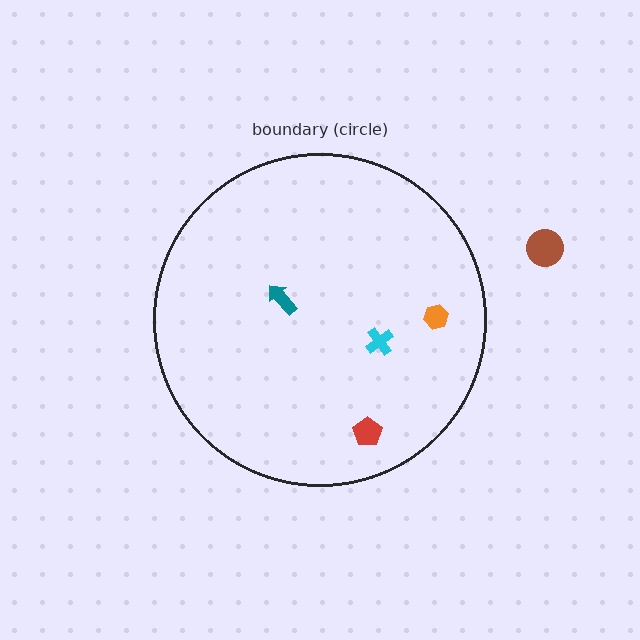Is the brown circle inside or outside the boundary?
Outside.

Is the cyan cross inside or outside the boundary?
Inside.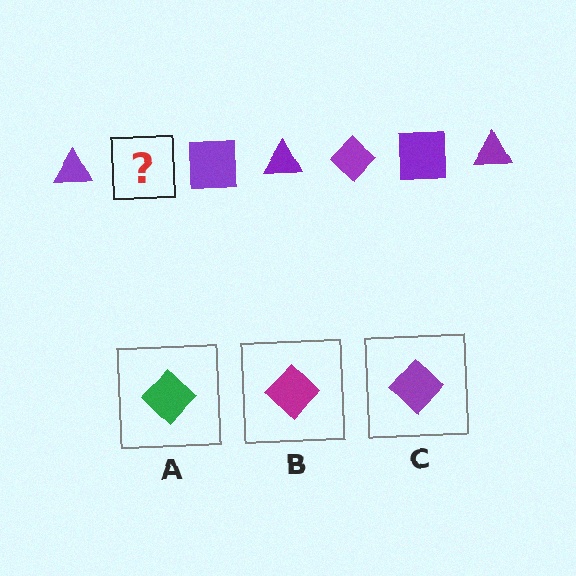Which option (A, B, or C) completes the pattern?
C.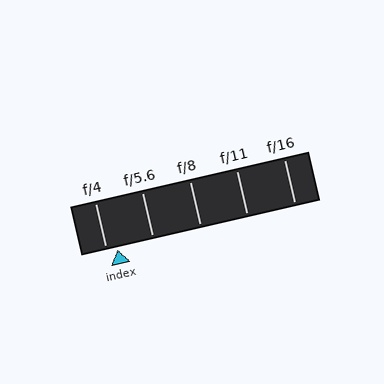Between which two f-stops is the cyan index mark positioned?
The index mark is between f/4 and f/5.6.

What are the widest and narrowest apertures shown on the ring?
The widest aperture shown is f/4 and the narrowest is f/16.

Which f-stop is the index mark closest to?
The index mark is closest to f/4.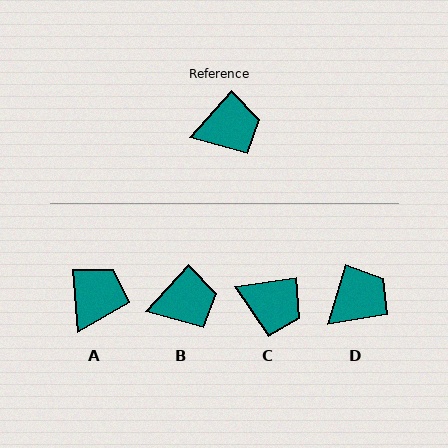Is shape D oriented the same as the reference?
No, it is off by about 25 degrees.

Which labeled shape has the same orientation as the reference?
B.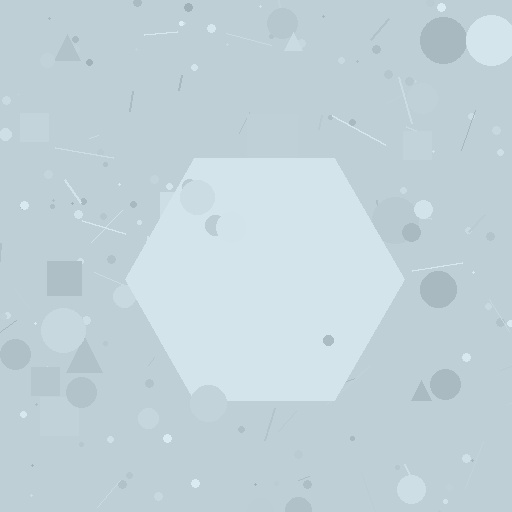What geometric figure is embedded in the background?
A hexagon is embedded in the background.